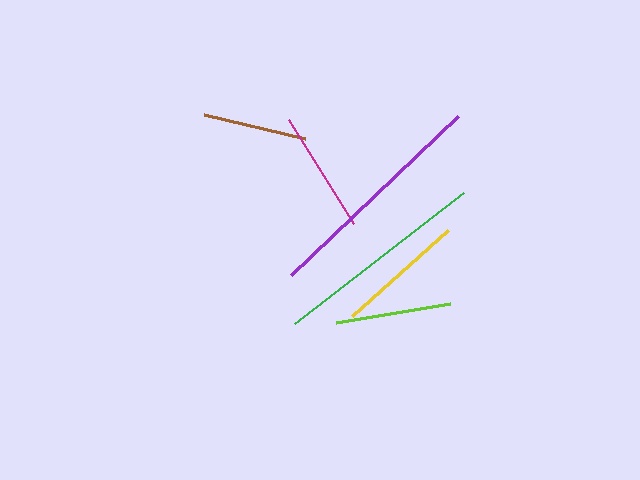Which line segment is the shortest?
The brown line is the shortest at approximately 104 pixels.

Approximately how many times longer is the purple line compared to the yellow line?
The purple line is approximately 1.8 times the length of the yellow line.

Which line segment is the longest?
The purple line is the longest at approximately 231 pixels.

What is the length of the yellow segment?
The yellow segment is approximately 128 pixels long.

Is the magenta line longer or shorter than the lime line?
The magenta line is longer than the lime line.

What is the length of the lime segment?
The lime segment is approximately 116 pixels long.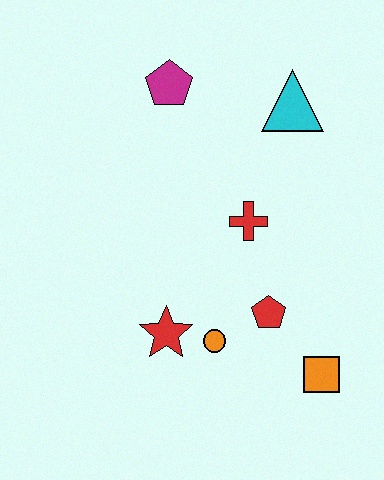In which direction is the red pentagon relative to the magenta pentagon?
The red pentagon is below the magenta pentagon.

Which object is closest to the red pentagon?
The orange circle is closest to the red pentagon.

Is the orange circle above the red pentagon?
No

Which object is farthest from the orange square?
The magenta pentagon is farthest from the orange square.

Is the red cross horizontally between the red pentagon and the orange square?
No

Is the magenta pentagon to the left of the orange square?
Yes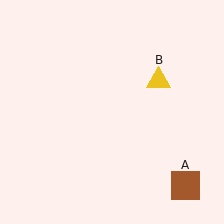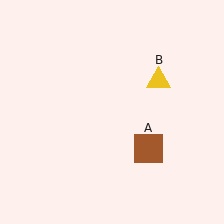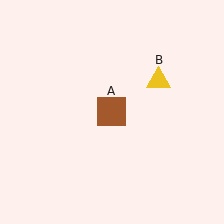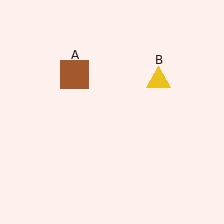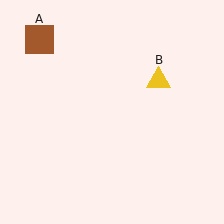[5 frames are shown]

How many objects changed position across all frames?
1 object changed position: brown square (object A).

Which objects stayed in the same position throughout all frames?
Yellow triangle (object B) remained stationary.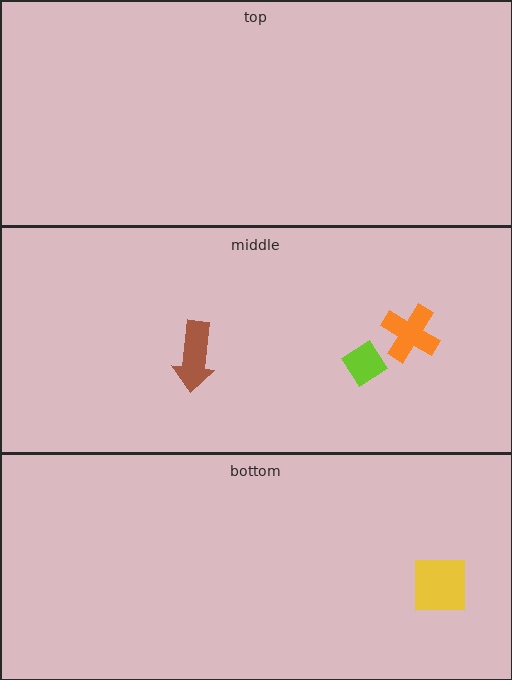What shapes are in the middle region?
The orange cross, the lime diamond, the brown arrow.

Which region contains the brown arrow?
The middle region.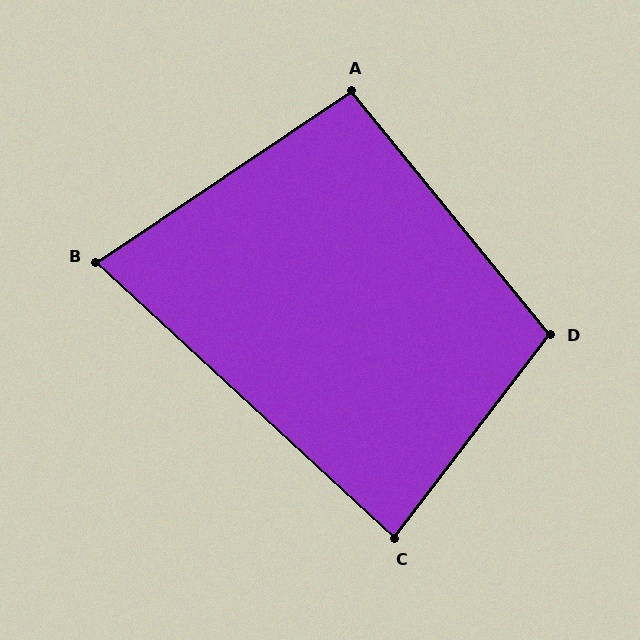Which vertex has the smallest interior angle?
B, at approximately 77 degrees.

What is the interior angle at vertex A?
Approximately 95 degrees (obtuse).